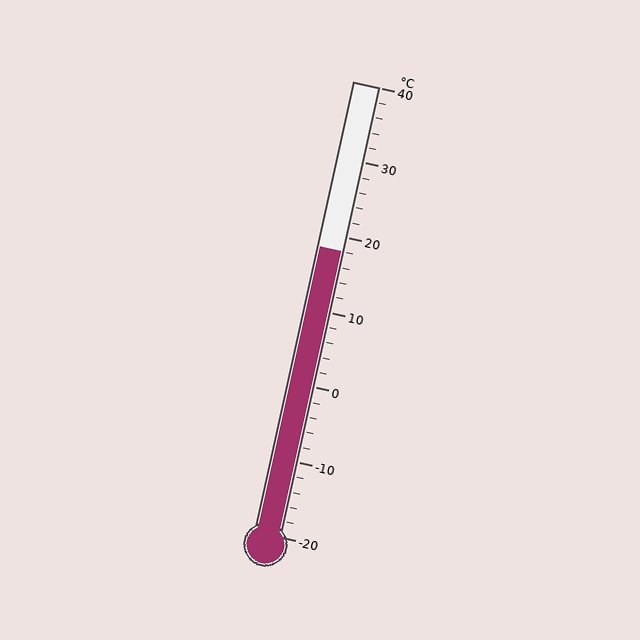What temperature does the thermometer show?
The thermometer shows approximately 18°C.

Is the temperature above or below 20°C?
The temperature is below 20°C.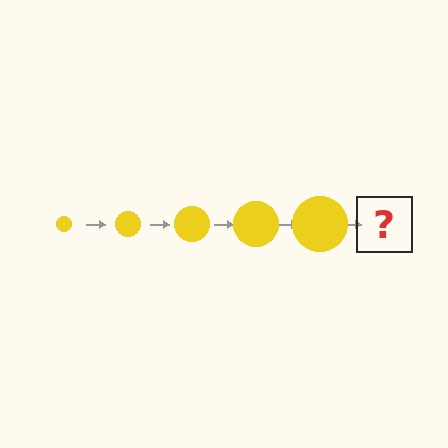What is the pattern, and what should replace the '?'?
The pattern is that the circle gets progressively larger each step. The '?' should be a yellow circle, larger than the previous one.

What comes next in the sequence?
The next element should be a yellow circle, larger than the previous one.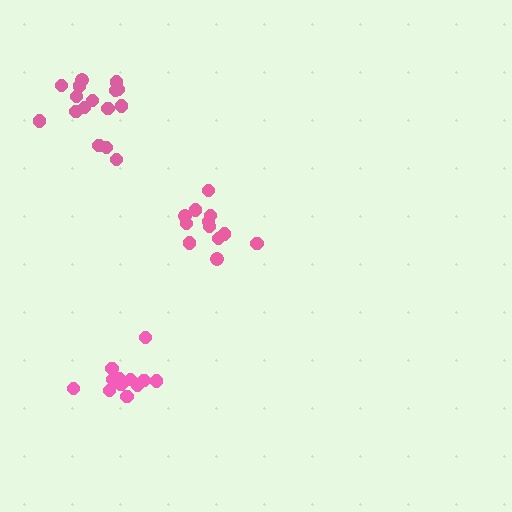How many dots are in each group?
Group 1: 16 dots, Group 2: 12 dots, Group 3: 12 dots (40 total).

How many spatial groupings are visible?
There are 3 spatial groupings.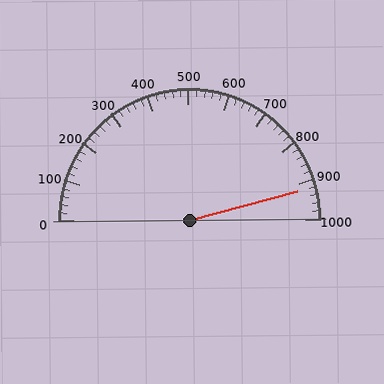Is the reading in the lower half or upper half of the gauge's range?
The reading is in the upper half of the range (0 to 1000).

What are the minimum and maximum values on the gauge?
The gauge ranges from 0 to 1000.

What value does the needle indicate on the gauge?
The needle indicates approximately 920.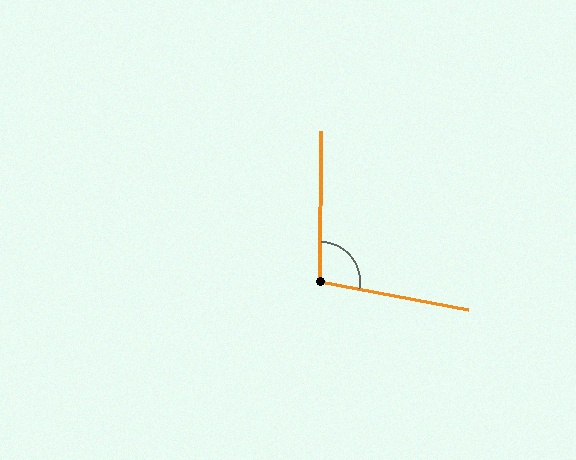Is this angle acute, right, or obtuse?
It is obtuse.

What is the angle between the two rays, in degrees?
Approximately 100 degrees.